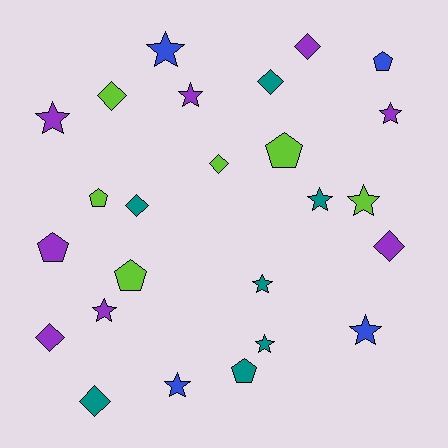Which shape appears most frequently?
Star, with 11 objects.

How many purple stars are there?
There are 4 purple stars.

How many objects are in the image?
There are 25 objects.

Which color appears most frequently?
Purple, with 8 objects.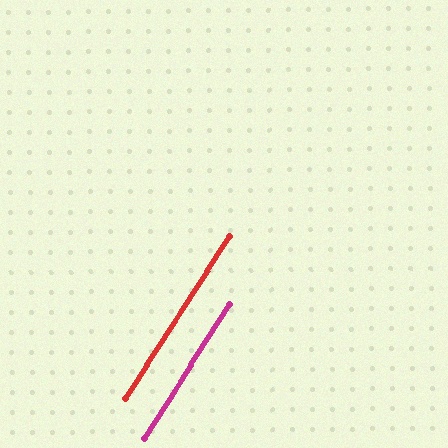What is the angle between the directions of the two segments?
Approximately 1 degree.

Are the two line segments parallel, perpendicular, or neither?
Parallel — their directions differ by only 0.6°.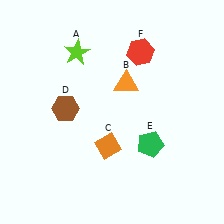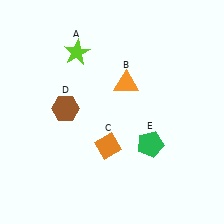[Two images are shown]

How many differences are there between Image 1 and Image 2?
There is 1 difference between the two images.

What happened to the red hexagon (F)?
The red hexagon (F) was removed in Image 2. It was in the top-right area of Image 1.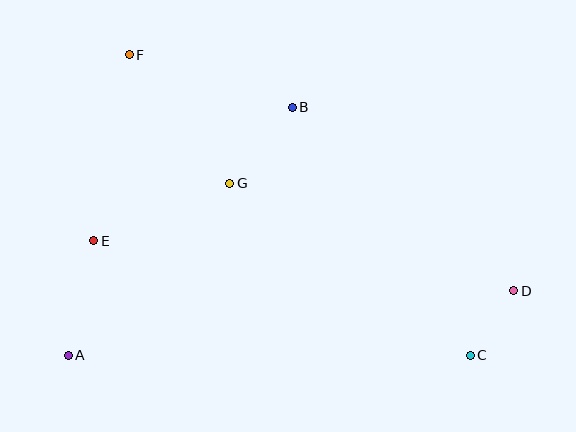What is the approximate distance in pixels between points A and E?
The distance between A and E is approximately 118 pixels.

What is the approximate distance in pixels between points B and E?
The distance between B and E is approximately 239 pixels.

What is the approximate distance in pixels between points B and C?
The distance between B and C is approximately 305 pixels.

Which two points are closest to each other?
Points C and D are closest to each other.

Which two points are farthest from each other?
Points C and F are farthest from each other.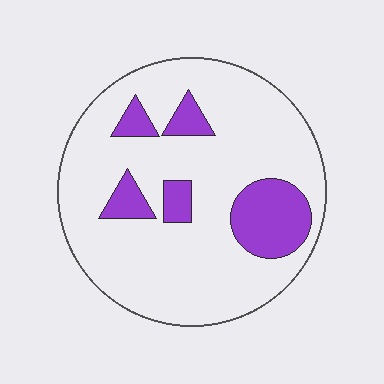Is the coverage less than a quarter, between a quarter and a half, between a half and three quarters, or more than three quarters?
Less than a quarter.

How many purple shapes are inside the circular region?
5.